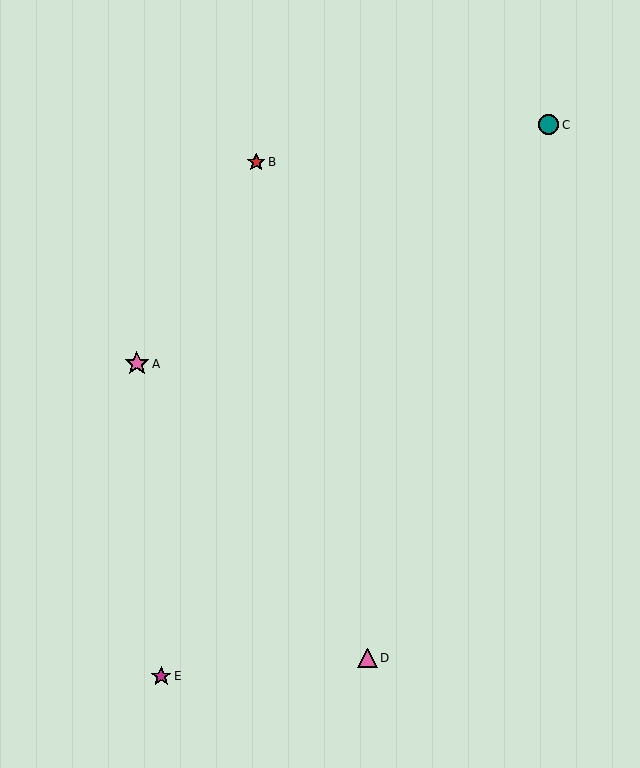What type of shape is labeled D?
Shape D is a pink triangle.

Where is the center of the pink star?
The center of the pink star is at (137, 364).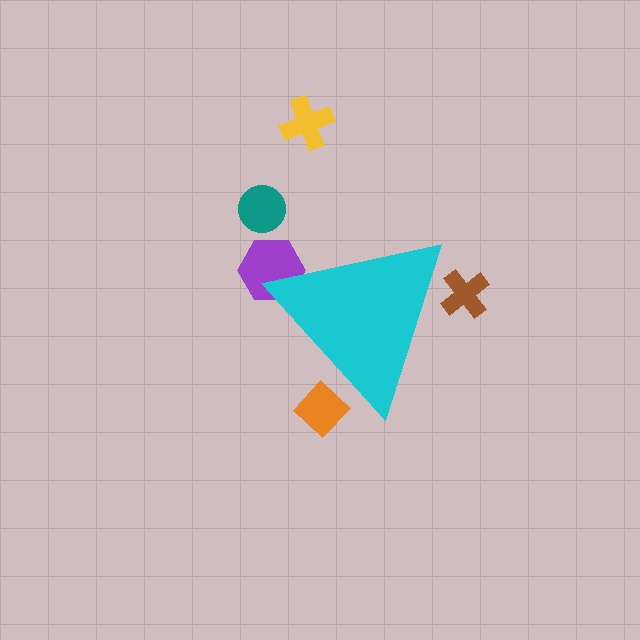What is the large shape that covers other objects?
A cyan triangle.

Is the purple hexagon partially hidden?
Yes, the purple hexagon is partially hidden behind the cyan triangle.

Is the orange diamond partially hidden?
Yes, the orange diamond is partially hidden behind the cyan triangle.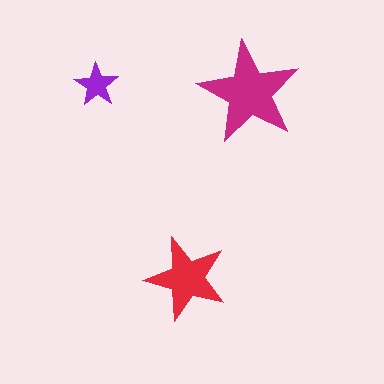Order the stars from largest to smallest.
the magenta one, the red one, the purple one.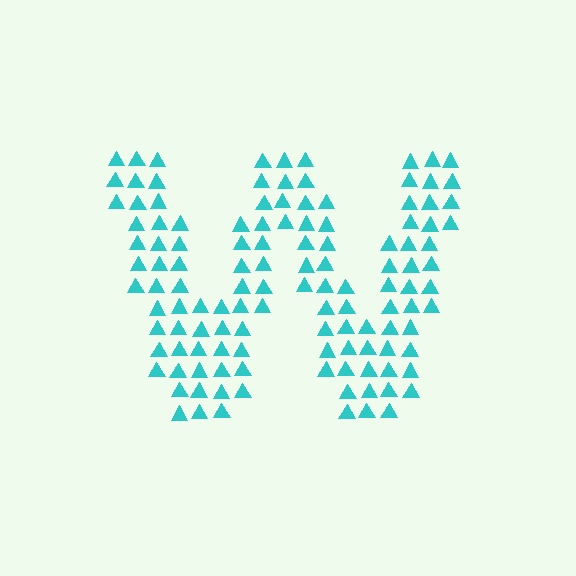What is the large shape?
The large shape is the letter W.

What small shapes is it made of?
It is made of small triangles.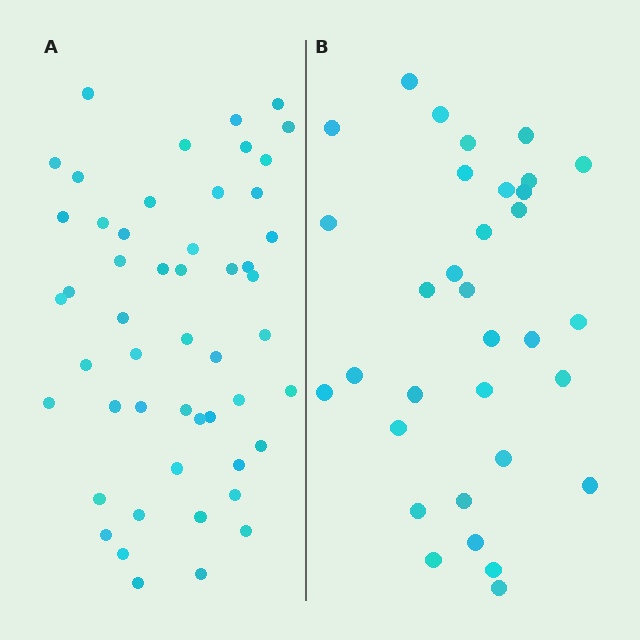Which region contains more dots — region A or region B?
Region A (the left region) has more dots.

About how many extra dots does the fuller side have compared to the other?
Region A has approximately 20 more dots than region B.